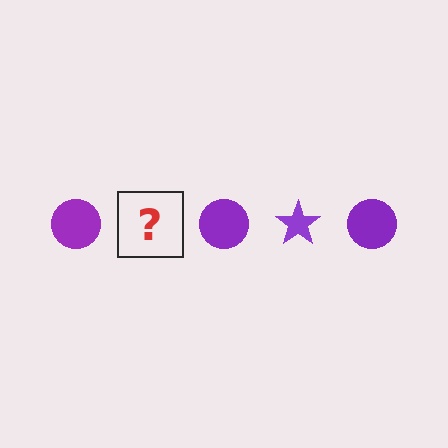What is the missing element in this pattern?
The missing element is a purple star.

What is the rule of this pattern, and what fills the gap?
The rule is that the pattern cycles through circle, star shapes in purple. The gap should be filled with a purple star.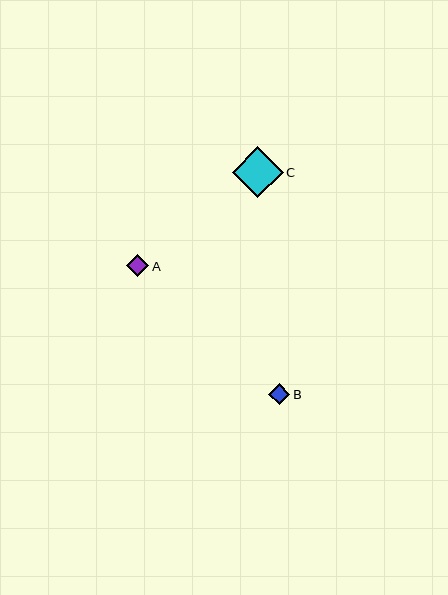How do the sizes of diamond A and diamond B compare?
Diamond A and diamond B are approximately the same size.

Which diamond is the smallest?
Diamond B is the smallest with a size of approximately 21 pixels.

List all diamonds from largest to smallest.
From largest to smallest: C, A, B.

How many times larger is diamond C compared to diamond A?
Diamond C is approximately 2.3 times the size of diamond A.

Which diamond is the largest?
Diamond C is the largest with a size of approximately 51 pixels.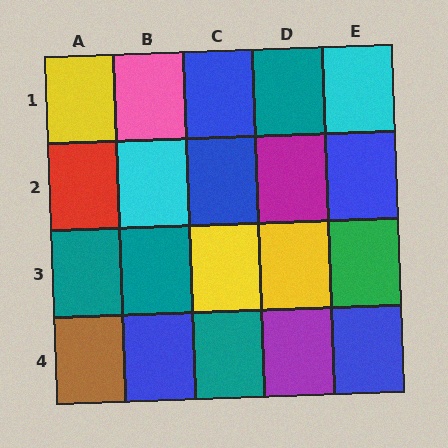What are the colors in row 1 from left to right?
Yellow, pink, blue, teal, cyan.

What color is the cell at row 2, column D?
Magenta.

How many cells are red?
1 cell is red.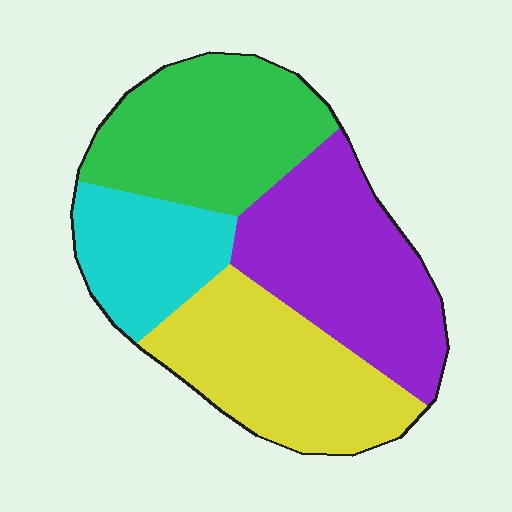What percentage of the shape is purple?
Purple takes up about one third (1/3) of the shape.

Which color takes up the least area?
Cyan, at roughly 15%.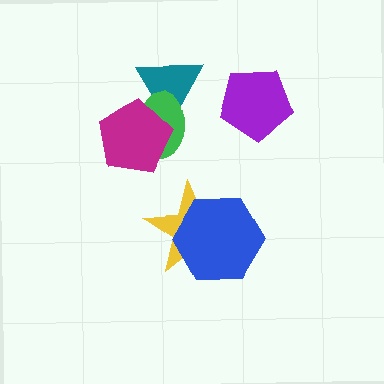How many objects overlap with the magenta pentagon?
2 objects overlap with the magenta pentagon.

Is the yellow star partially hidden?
Yes, it is partially covered by another shape.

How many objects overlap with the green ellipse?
2 objects overlap with the green ellipse.